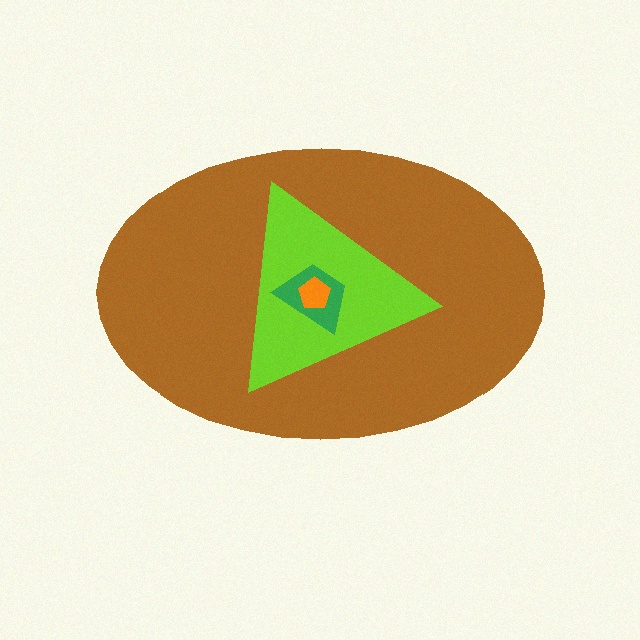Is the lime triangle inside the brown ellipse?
Yes.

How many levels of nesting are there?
4.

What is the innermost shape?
The orange pentagon.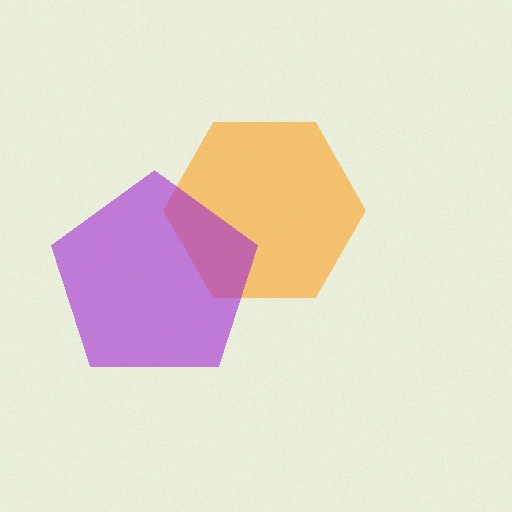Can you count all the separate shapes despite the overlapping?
Yes, there are 2 separate shapes.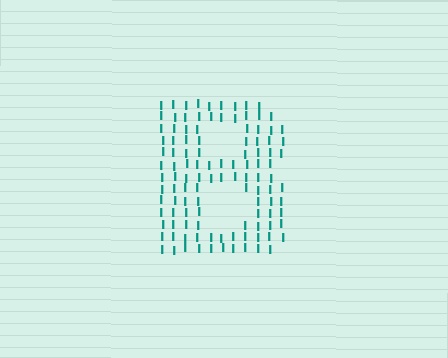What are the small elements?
The small elements are letter I's.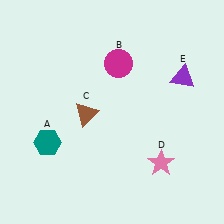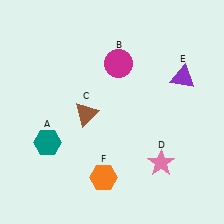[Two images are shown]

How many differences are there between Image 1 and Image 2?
There is 1 difference between the two images.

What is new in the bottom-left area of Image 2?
An orange hexagon (F) was added in the bottom-left area of Image 2.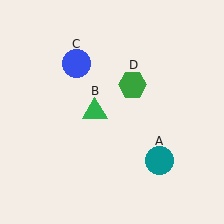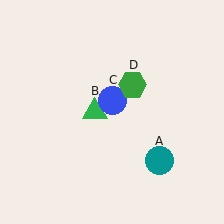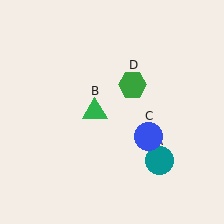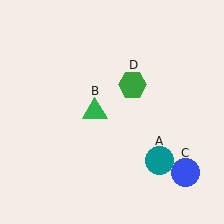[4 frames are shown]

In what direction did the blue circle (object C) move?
The blue circle (object C) moved down and to the right.